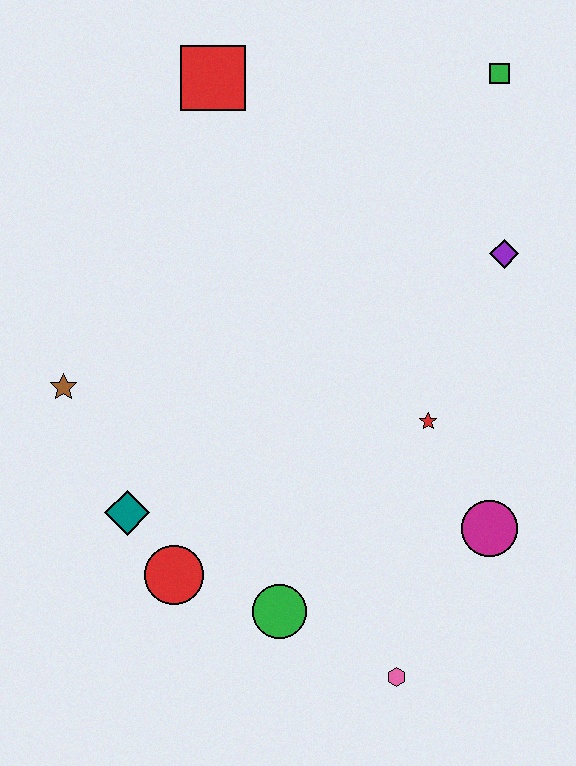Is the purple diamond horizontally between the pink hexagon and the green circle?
No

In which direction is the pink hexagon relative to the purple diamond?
The pink hexagon is below the purple diamond.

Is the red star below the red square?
Yes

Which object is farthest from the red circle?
The green square is farthest from the red circle.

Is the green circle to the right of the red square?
Yes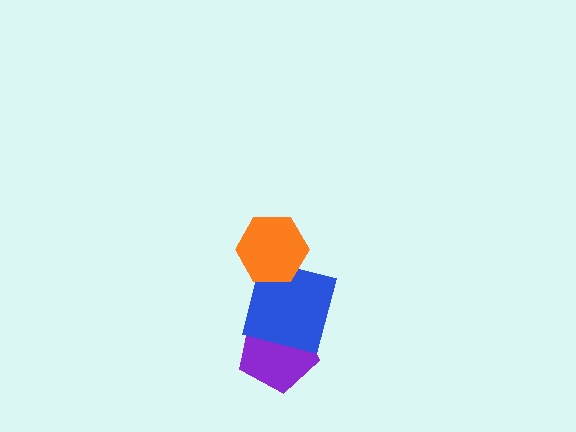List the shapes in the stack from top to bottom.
From top to bottom: the orange hexagon, the blue square, the purple pentagon.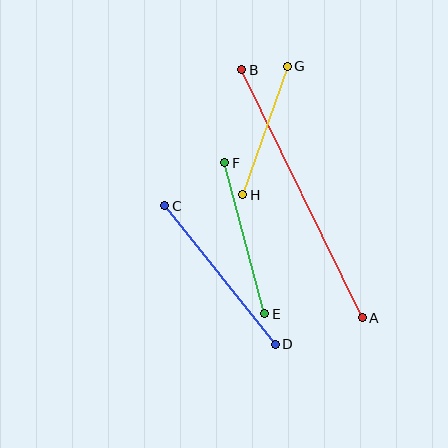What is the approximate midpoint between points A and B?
The midpoint is at approximately (302, 194) pixels.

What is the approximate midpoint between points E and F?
The midpoint is at approximately (245, 238) pixels.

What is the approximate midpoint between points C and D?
The midpoint is at approximately (220, 275) pixels.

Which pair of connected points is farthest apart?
Points A and B are farthest apart.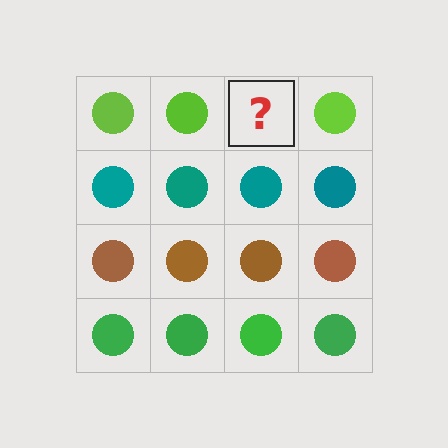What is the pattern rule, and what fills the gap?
The rule is that each row has a consistent color. The gap should be filled with a lime circle.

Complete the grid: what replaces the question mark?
The question mark should be replaced with a lime circle.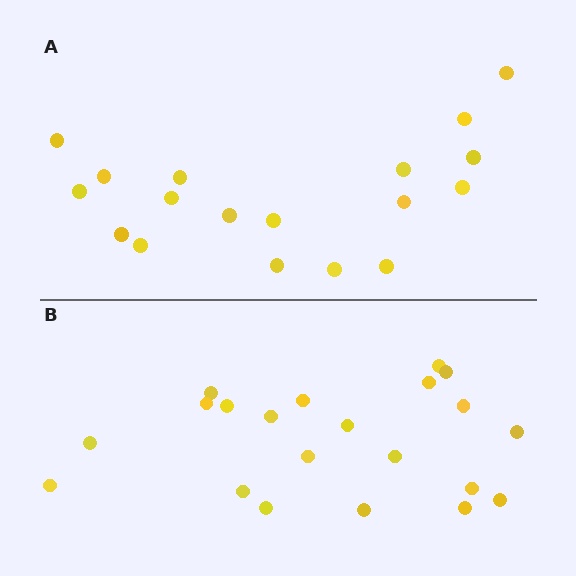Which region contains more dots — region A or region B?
Region B (the bottom region) has more dots.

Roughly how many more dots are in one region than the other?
Region B has just a few more — roughly 2 or 3 more dots than region A.